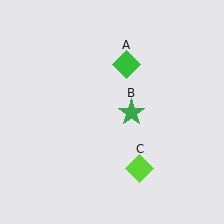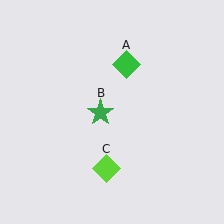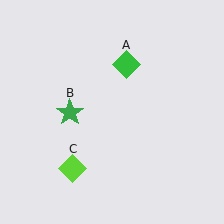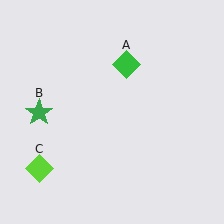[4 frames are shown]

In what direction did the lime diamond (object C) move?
The lime diamond (object C) moved left.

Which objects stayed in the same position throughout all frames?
Green diamond (object A) remained stationary.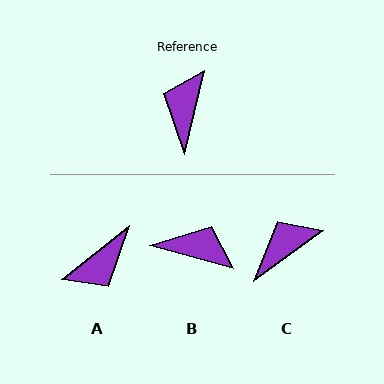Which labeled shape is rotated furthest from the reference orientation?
A, about 143 degrees away.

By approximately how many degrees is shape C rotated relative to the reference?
Approximately 40 degrees clockwise.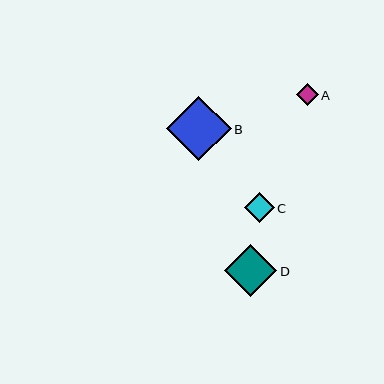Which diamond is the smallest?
Diamond A is the smallest with a size of approximately 22 pixels.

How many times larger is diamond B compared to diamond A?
Diamond B is approximately 2.9 times the size of diamond A.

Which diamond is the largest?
Diamond B is the largest with a size of approximately 65 pixels.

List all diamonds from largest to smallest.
From largest to smallest: B, D, C, A.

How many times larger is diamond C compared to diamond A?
Diamond C is approximately 1.3 times the size of diamond A.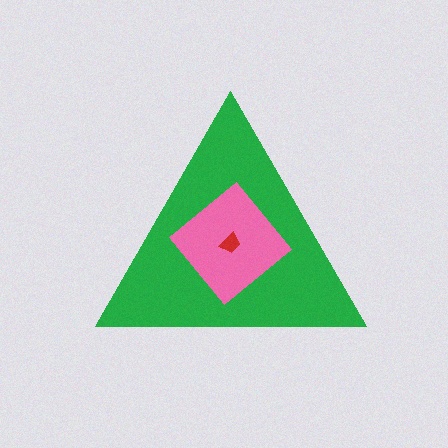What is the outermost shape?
The green triangle.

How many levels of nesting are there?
3.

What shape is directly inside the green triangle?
The pink diamond.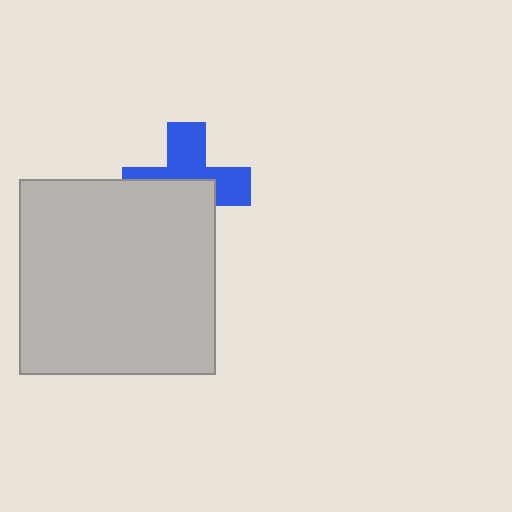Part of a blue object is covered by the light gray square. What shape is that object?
It is a cross.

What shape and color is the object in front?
The object in front is a light gray square.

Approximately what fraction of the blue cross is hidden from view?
Roughly 50% of the blue cross is hidden behind the light gray square.